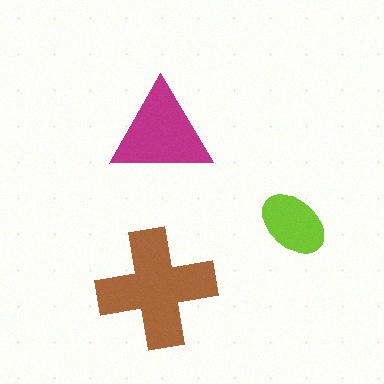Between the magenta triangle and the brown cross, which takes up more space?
The brown cross.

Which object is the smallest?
The lime ellipse.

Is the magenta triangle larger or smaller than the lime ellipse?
Larger.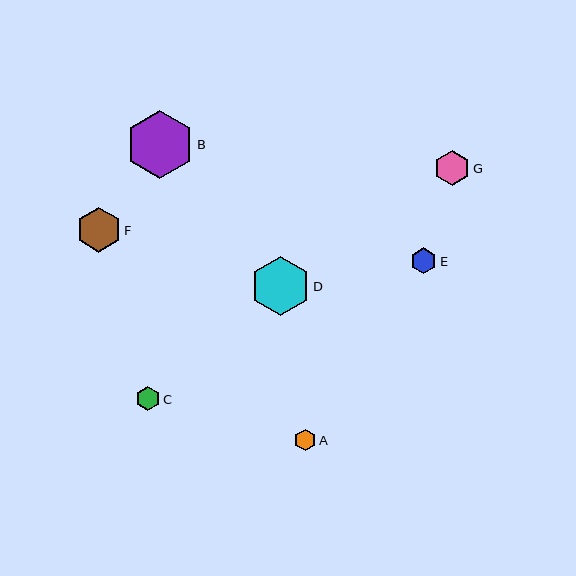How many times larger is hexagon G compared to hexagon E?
Hexagon G is approximately 1.4 times the size of hexagon E.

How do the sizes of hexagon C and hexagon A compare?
Hexagon C and hexagon A are approximately the same size.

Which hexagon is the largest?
Hexagon B is the largest with a size of approximately 67 pixels.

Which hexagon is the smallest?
Hexagon A is the smallest with a size of approximately 22 pixels.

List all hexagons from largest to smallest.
From largest to smallest: B, D, F, G, E, C, A.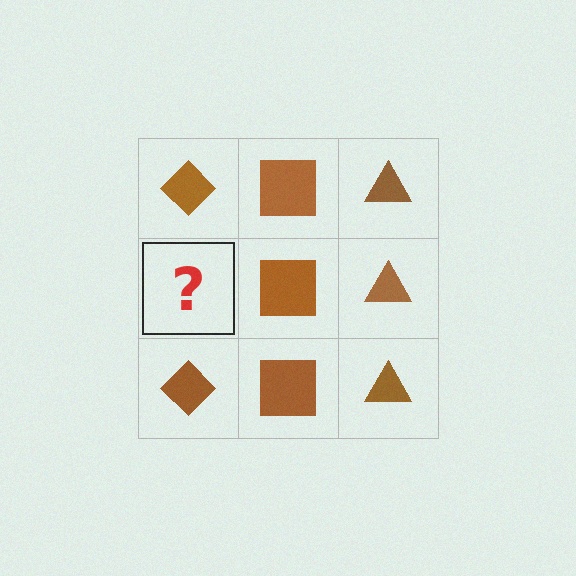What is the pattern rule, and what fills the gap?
The rule is that each column has a consistent shape. The gap should be filled with a brown diamond.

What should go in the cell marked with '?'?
The missing cell should contain a brown diamond.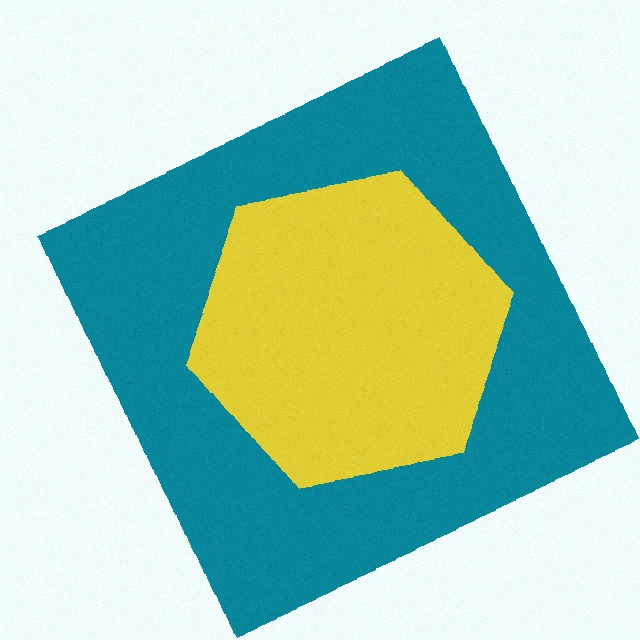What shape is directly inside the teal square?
The yellow hexagon.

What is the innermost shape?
The yellow hexagon.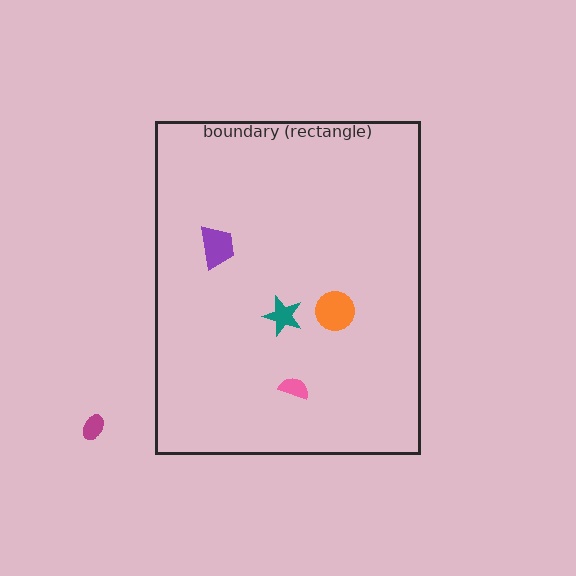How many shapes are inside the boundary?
4 inside, 1 outside.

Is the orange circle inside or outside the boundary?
Inside.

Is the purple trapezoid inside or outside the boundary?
Inside.